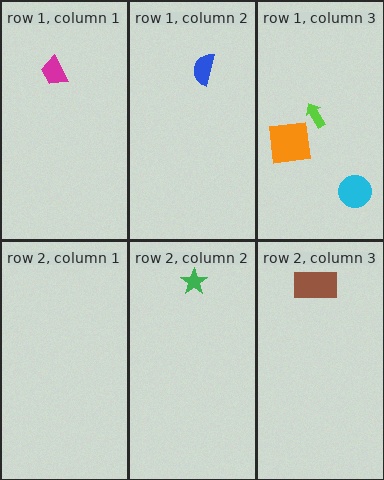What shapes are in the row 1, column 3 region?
The lime arrow, the cyan circle, the orange square.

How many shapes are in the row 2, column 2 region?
1.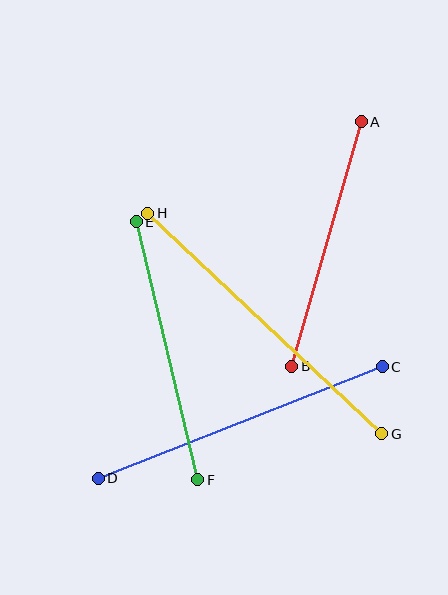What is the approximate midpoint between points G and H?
The midpoint is at approximately (265, 324) pixels.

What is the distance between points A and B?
The distance is approximately 254 pixels.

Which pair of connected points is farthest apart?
Points G and H are farthest apart.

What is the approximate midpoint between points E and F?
The midpoint is at approximately (167, 351) pixels.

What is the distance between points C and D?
The distance is approximately 305 pixels.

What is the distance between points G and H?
The distance is approximately 321 pixels.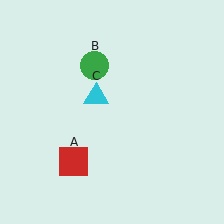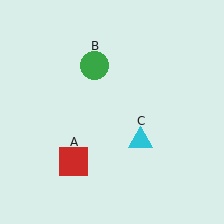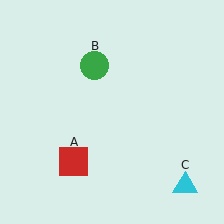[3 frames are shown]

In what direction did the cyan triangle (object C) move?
The cyan triangle (object C) moved down and to the right.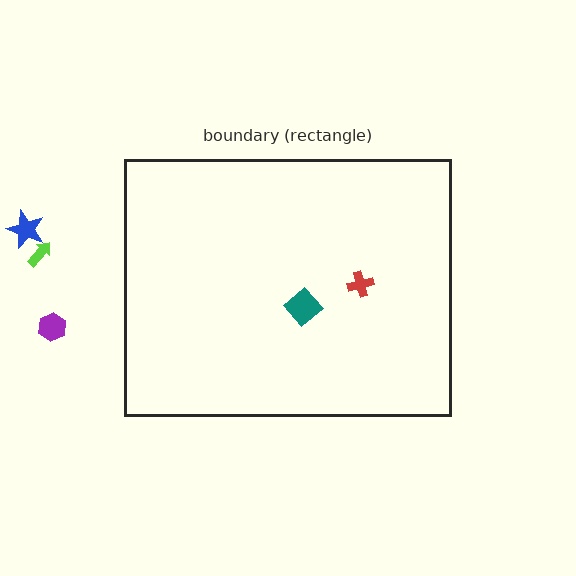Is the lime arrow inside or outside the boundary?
Outside.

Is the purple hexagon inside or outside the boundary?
Outside.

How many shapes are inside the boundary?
2 inside, 3 outside.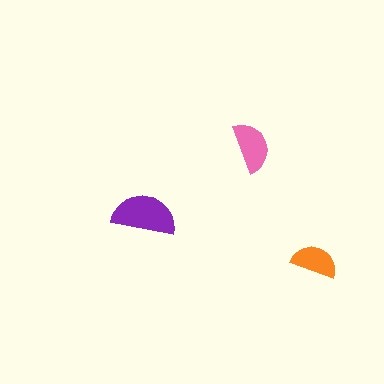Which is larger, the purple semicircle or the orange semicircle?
The purple one.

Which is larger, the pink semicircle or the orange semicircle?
The pink one.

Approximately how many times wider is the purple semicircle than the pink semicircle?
About 1.5 times wider.